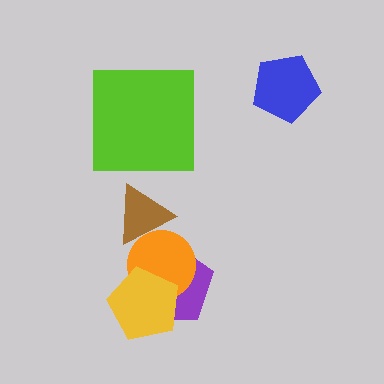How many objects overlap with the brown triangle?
1 object overlaps with the brown triangle.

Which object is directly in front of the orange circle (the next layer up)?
The brown triangle is directly in front of the orange circle.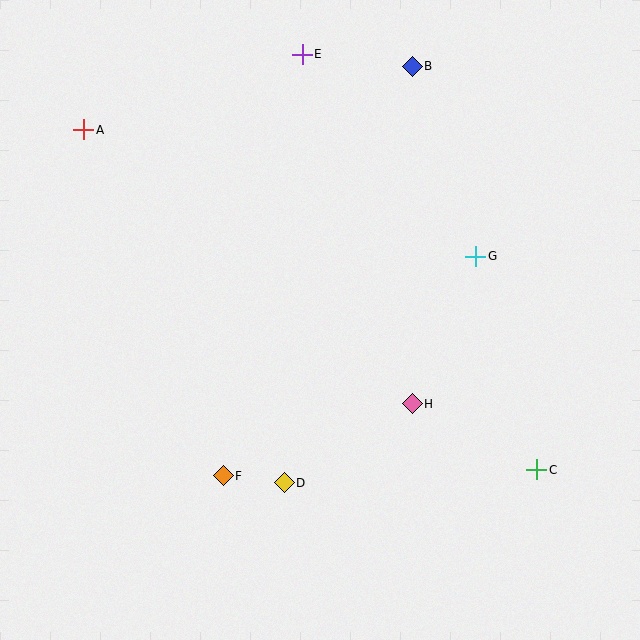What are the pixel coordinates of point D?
Point D is at (284, 483).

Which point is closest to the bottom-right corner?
Point C is closest to the bottom-right corner.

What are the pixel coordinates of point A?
Point A is at (84, 130).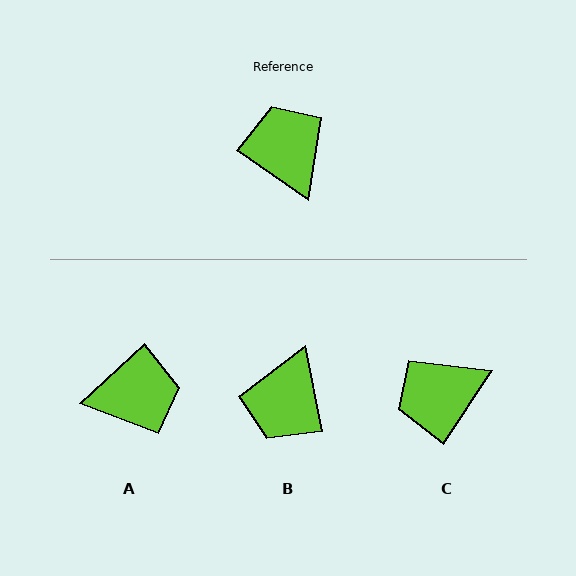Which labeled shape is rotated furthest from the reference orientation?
B, about 136 degrees away.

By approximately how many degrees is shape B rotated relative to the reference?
Approximately 136 degrees counter-clockwise.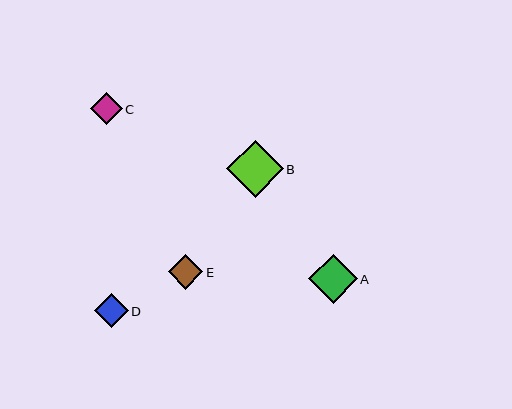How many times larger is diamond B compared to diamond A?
Diamond B is approximately 1.2 times the size of diamond A.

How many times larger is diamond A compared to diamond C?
Diamond A is approximately 1.5 times the size of diamond C.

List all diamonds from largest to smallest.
From largest to smallest: B, A, E, D, C.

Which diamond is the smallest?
Diamond C is the smallest with a size of approximately 32 pixels.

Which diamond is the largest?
Diamond B is the largest with a size of approximately 57 pixels.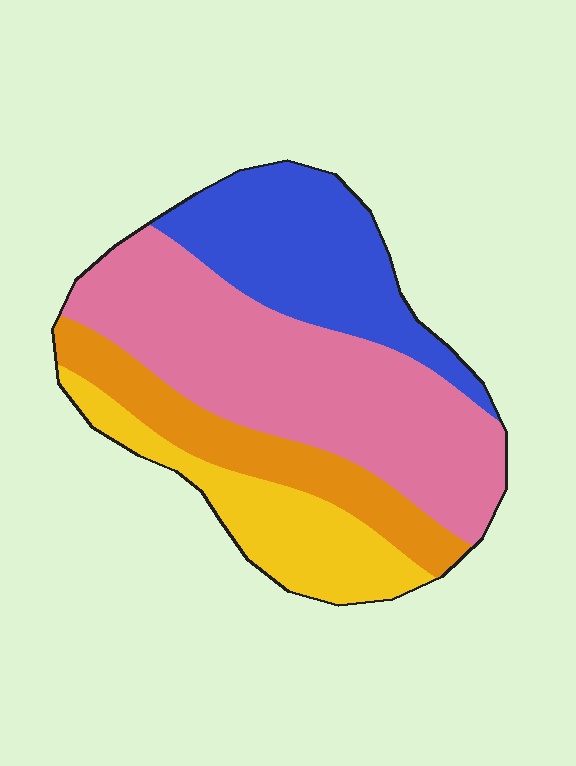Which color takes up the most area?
Pink, at roughly 45%.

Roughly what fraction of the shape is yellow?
Yellow covers 17% of the shape.